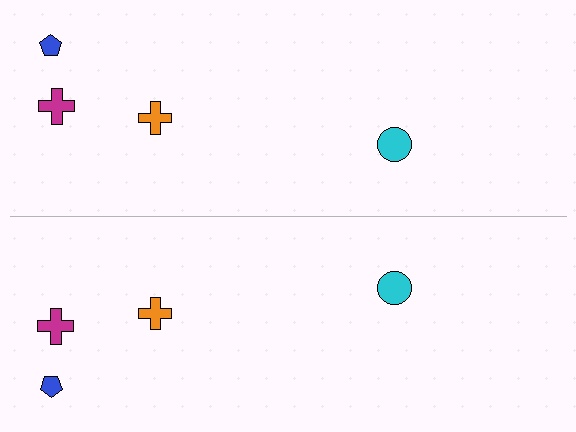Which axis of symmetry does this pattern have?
The pattern has a horizontal axis of symmetry running through the center of the image.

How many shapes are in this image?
There are 8 shapes in this image.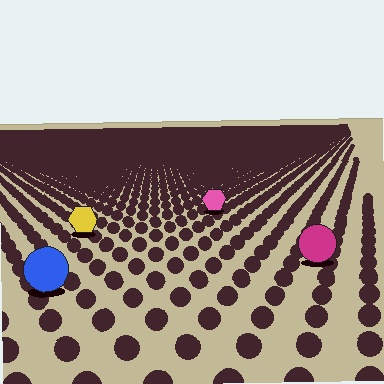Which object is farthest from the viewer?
The pink hexagon is farthest from the viewer. It appears smaller and the ground texture around it is denser.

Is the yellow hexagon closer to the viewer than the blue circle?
No. The blue circle is closer — you can tell from the texture gradient: the ground texture is coarser near it.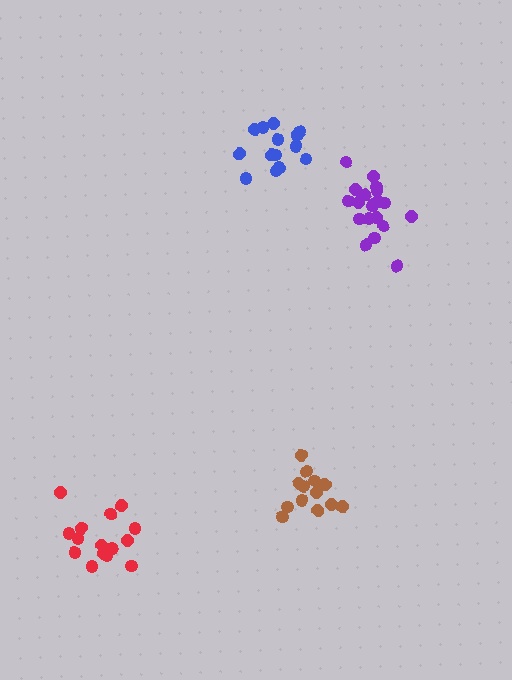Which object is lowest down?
The red cluster is bottommost.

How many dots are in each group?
Group 1: 20 dots, Group 2: 15 dots, Group 3: 14 dots, Group 4: 14 dots (63 total).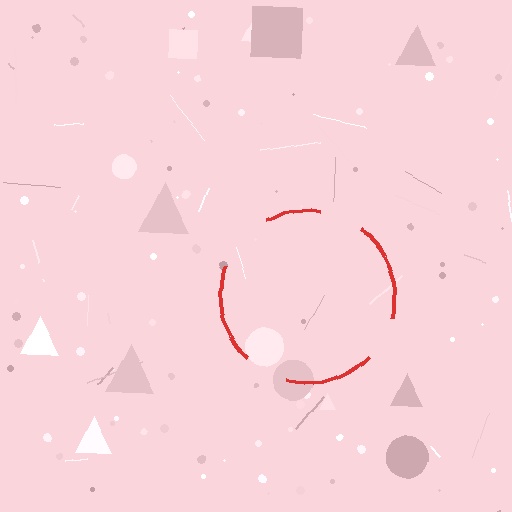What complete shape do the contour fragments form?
The contour fragments form a circle.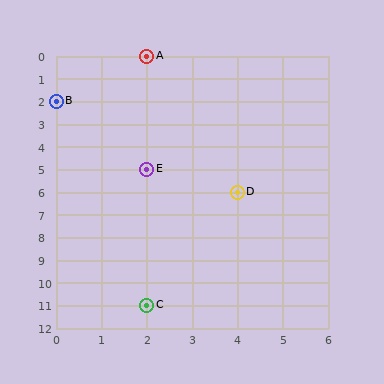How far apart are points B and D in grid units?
Points B and D are 4 columns and 4 rows apart (about 5.7 grid units diagonally).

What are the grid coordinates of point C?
Point C is at grid coordinates (2, 11).